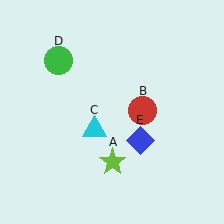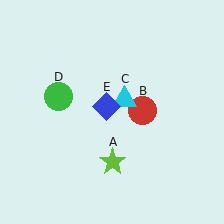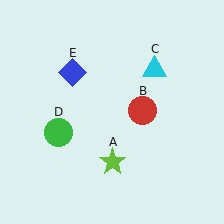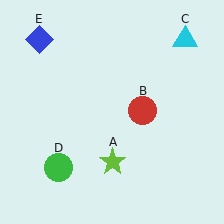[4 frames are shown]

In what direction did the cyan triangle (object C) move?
The cyan triangle (object C) moved up and to the right.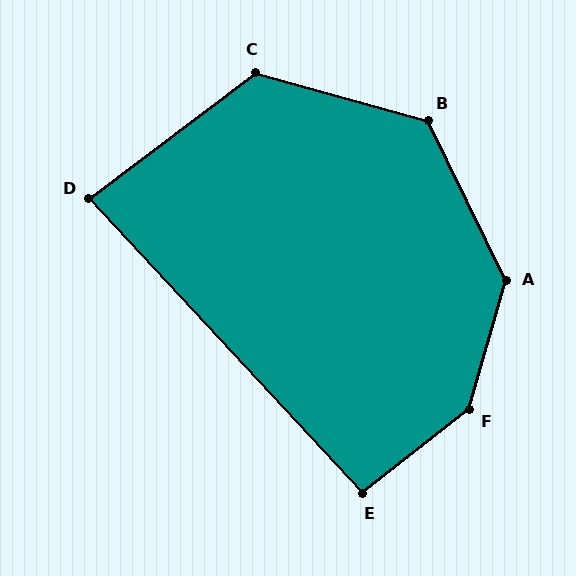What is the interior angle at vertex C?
Approximately 127 degrees (obtuse).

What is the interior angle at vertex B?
Approximately 132 degrees (obtuse).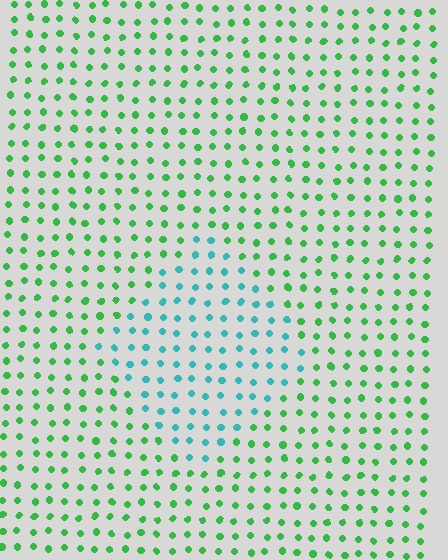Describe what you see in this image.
The image is filled with small green elements in a uniform arrangement. A diamond-shaped region is visible where the elements are tinted to a slightly different hue, forming a subtle color boundary.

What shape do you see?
I see a diamond.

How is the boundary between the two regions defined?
The boundary is defined purely by a slight shift in hue (about 51 degrees). Spacing, size, and orientation are identical on both sides.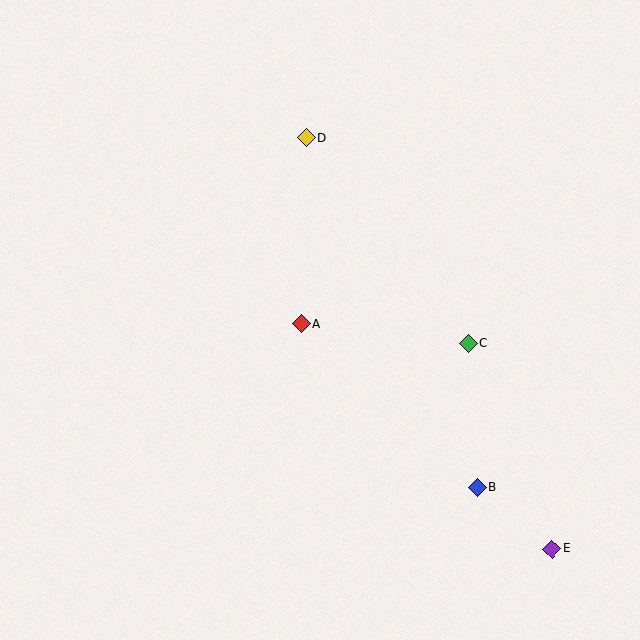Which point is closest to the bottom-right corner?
Point E is closest to the bottom-right corner.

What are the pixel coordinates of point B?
Point B is at (477, 487).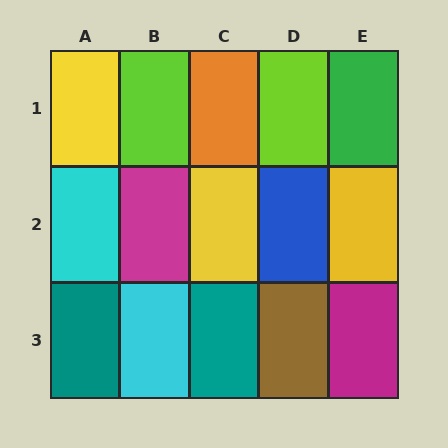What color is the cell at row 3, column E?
Magenta.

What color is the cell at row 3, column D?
Brown.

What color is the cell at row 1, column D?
Lime.